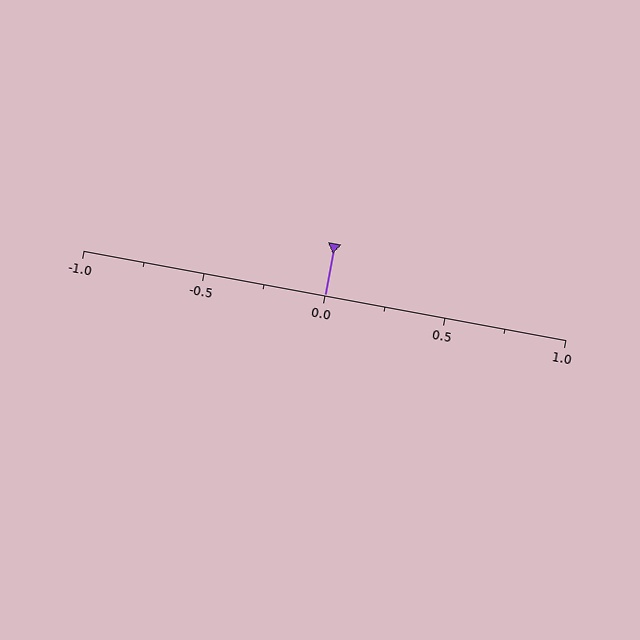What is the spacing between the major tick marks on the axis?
The major ticks are spaced 0.5 apart.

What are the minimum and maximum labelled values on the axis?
The axis runs from -1.0 to 1.0.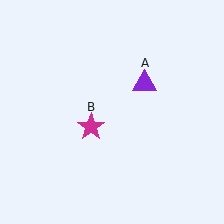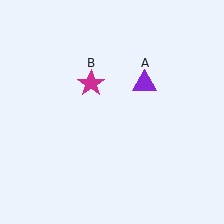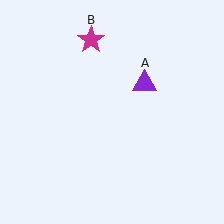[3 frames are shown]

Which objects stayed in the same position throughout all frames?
Purple triangle (object A) remained stationary.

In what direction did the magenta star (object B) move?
The magenta star (object B) moved up.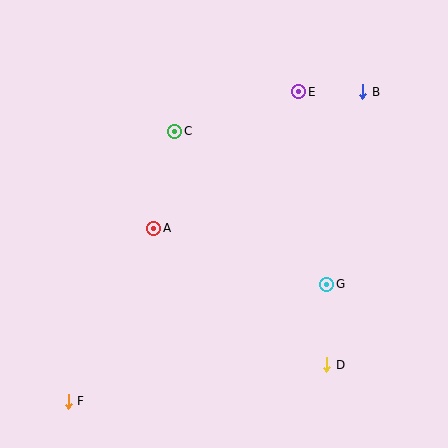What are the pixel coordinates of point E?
Point E is at (299, 92).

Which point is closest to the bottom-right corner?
Point D is closest to the bottom-right corner.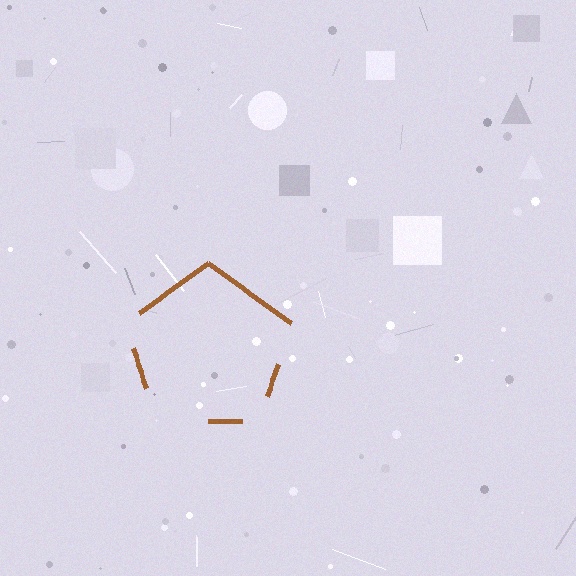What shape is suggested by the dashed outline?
The dashed outline suggests a pentagon.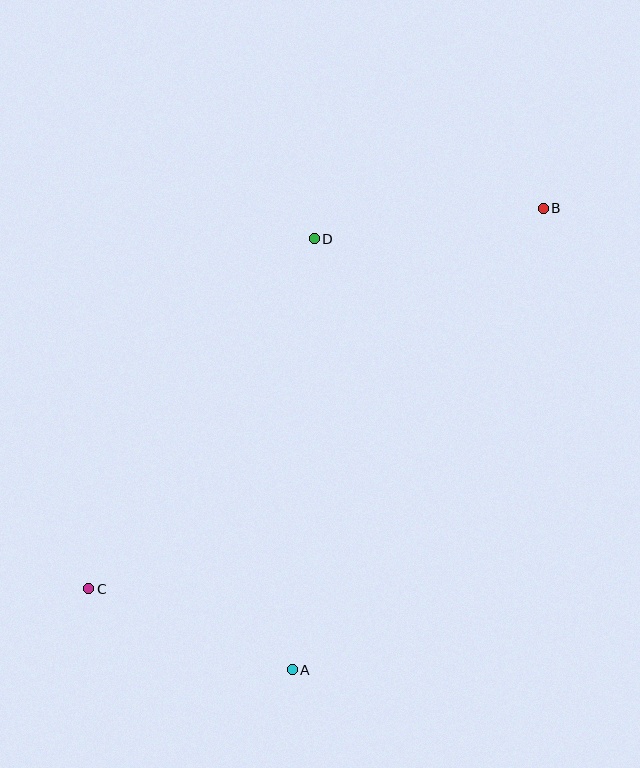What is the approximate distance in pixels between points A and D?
The distance between A and D is approximately 431 pixels.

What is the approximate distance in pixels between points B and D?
The distance between B and D is approximately 231 pixels.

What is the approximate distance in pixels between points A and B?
The distance between A and B is approximately 525 pixels.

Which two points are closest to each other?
Points A and C are closest to each other.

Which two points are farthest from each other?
Points B and C are farthest from each other.